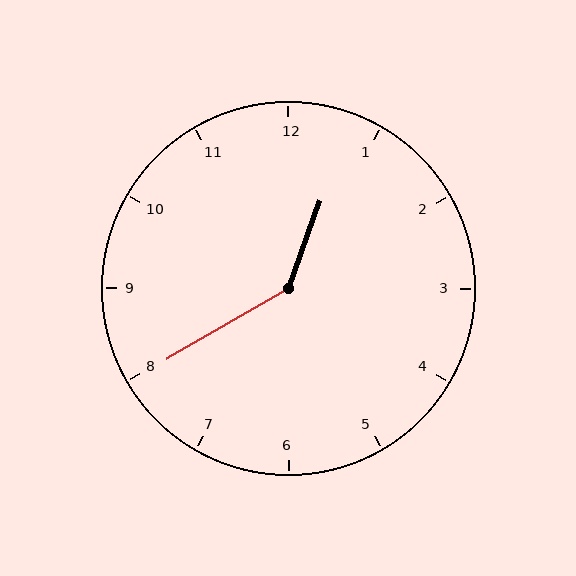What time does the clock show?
12:40.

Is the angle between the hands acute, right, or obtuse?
It is obtuse.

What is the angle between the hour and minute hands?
Approximately 140 degrees.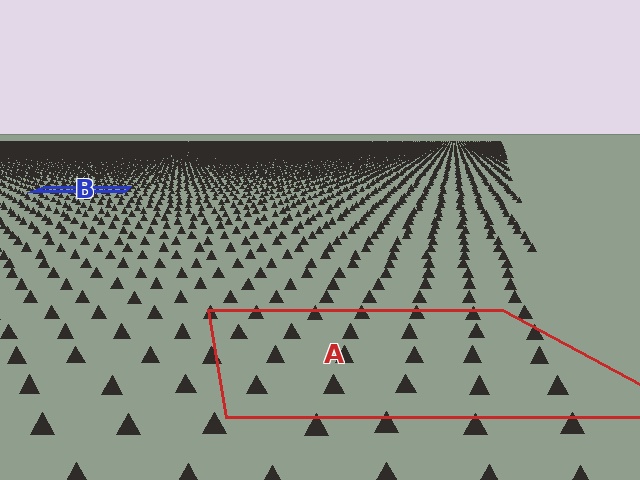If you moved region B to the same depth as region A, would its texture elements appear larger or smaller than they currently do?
They would appear larger. At a closer depth, the same texture elements are projected at a bigger on-screen size.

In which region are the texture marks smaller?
The texture marks are smaller in region B, because it is farther away.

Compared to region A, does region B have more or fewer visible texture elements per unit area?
Region B has more texture elements per unit area — they are packed more densely because it is farther away.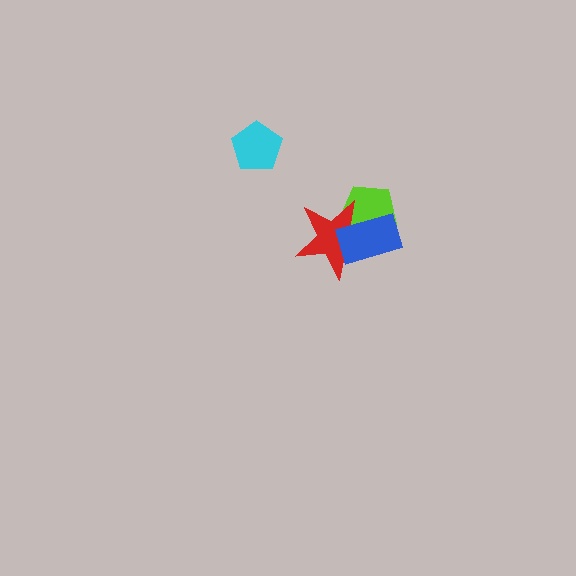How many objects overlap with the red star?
2 objects overlap with the red star.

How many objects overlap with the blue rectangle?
2 objects overlap with the blue rectangle.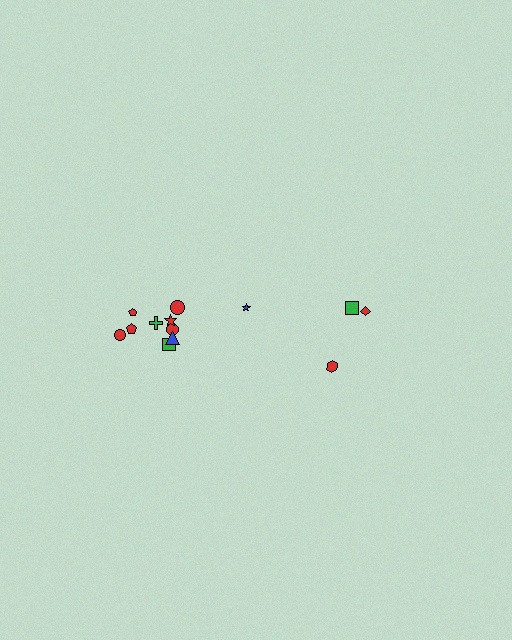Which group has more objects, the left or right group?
The left group.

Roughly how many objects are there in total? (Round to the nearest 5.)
Roughly 15 objects in total.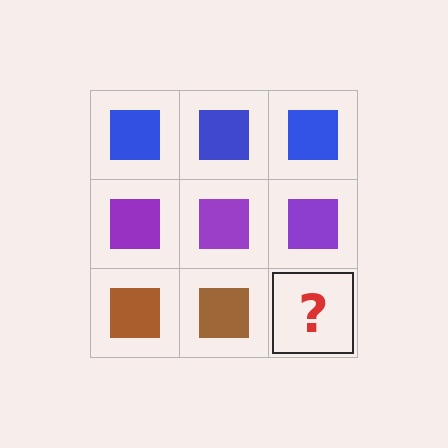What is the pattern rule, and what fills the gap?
The rule is that each row has a consistent color. The gap should be filled with a brown square.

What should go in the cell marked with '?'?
The missing cell should contain a brown square.